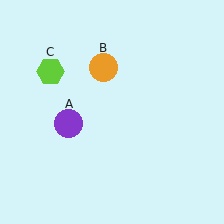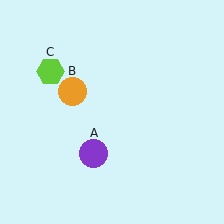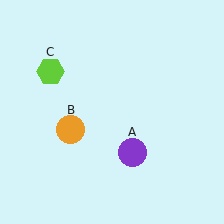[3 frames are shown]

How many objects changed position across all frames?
2 objects changed position: purple circle (object A), orange circle (object B).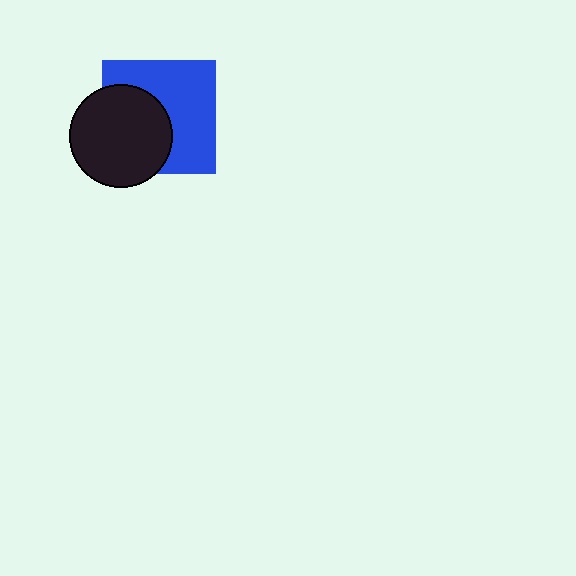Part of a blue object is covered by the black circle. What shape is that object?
It is a square.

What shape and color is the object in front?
The object in front is a black circle.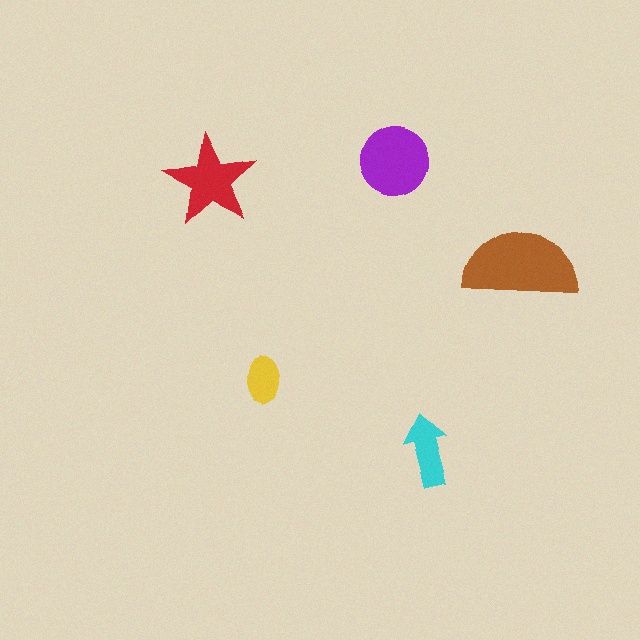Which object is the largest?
The brown semicircle.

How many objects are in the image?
There are 5 objects in the image.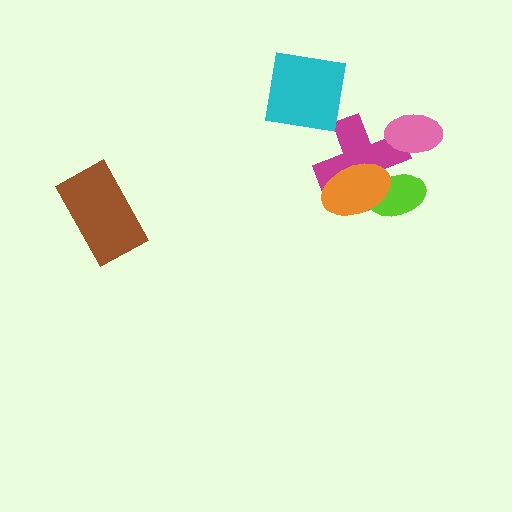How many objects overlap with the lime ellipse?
2 objects overlap with the lime ellipse.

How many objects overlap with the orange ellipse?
2 objects overlap with the orange ellipse.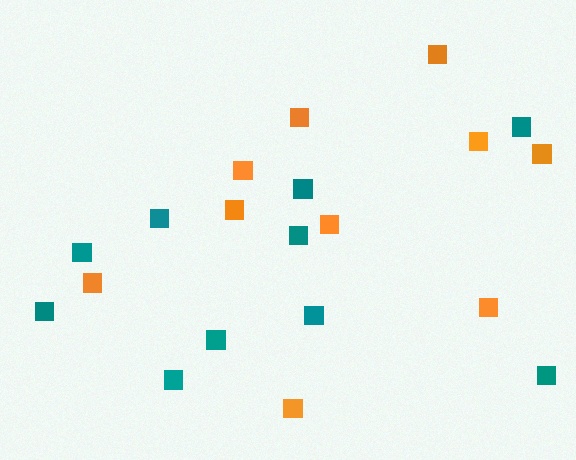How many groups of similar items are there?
There are 2 groups: one group of orange squares (10) and one group of teal squares (10).